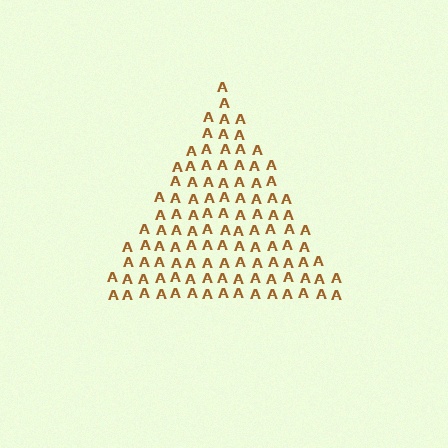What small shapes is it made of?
It is made of small letter A's.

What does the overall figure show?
The overall figure shows a triangle.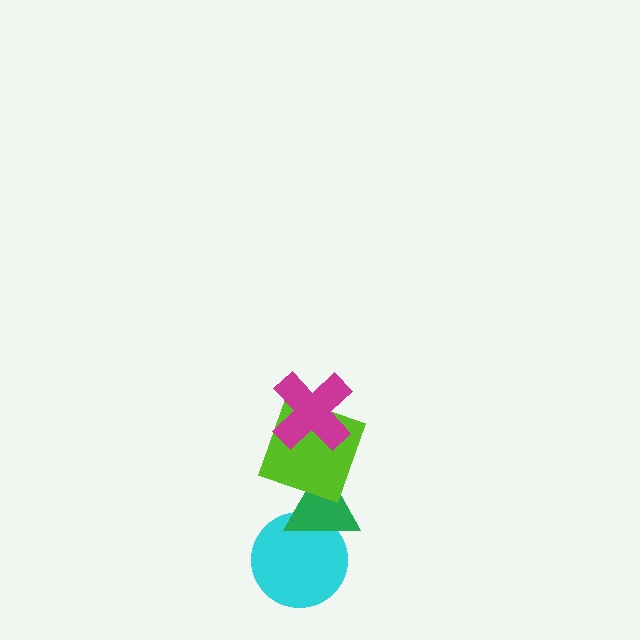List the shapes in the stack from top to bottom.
From top to bottom: the magenta cross, the lime square, the green triangle, the cyan circle.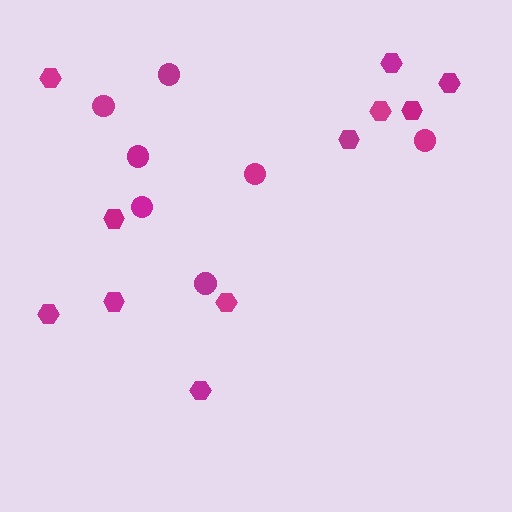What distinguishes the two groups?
There are 2 groups: one group of circles (7) and one group of hexagons (11).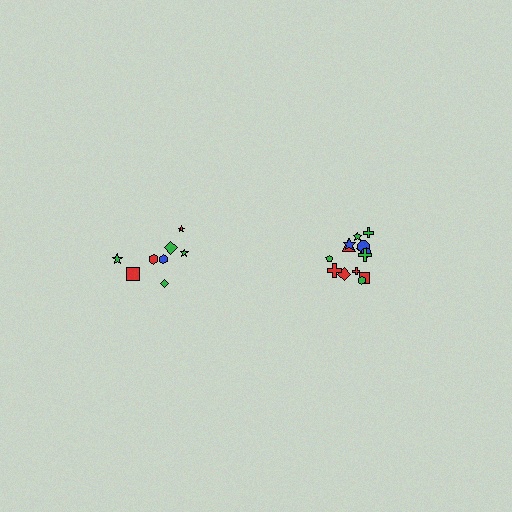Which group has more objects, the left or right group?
The right group.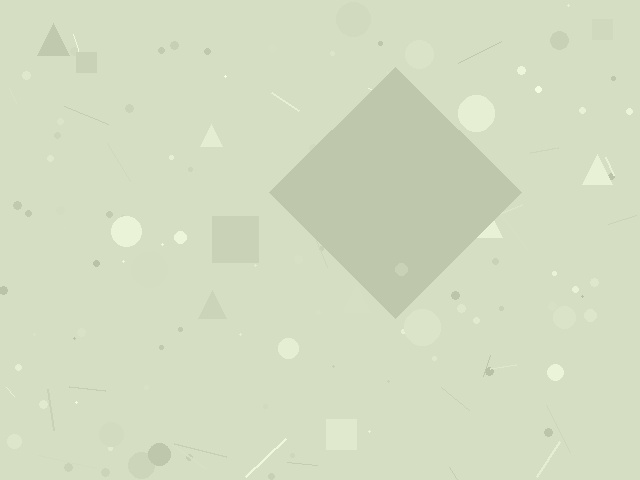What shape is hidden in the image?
A diamond is hidden in the image.